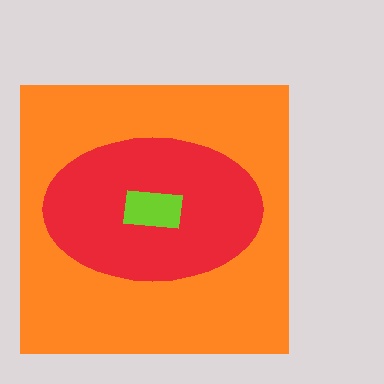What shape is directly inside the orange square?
The red ellipse.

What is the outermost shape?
The orange square.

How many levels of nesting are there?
3.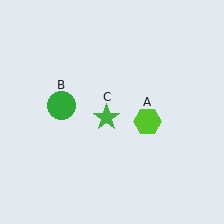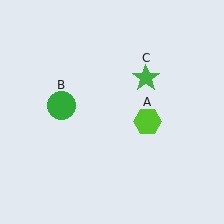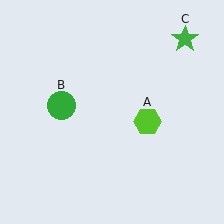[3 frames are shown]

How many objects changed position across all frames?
1 object changed position: green star (object C).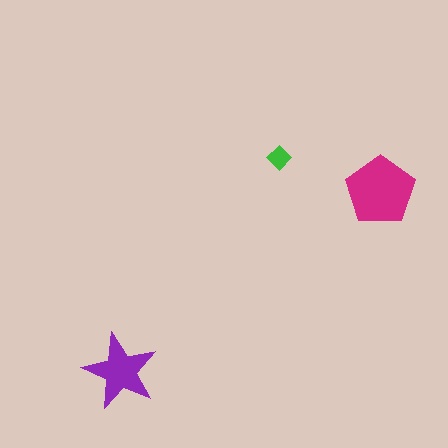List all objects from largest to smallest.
The magenta pentagon, the purple star, the green diamond.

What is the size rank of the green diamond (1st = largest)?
3rd.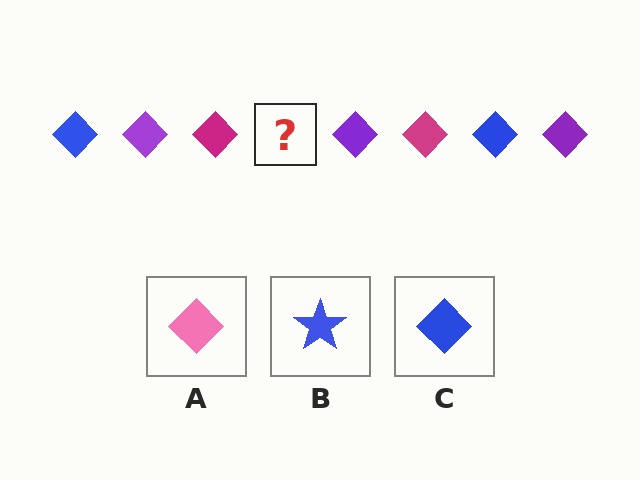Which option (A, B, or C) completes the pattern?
C.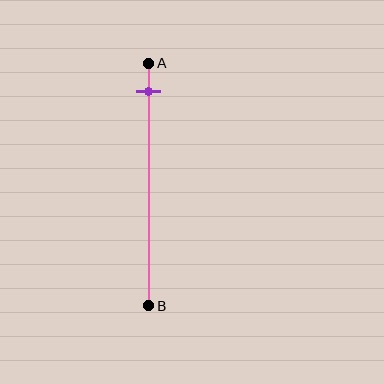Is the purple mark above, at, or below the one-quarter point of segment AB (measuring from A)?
The purple mark is above the one-quarter point of segment AB.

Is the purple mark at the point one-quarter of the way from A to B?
No, the mark is at about 10% from A, not at the 25% one-quarter point.